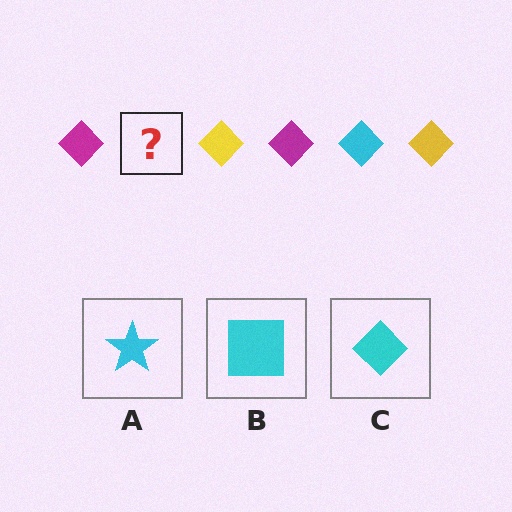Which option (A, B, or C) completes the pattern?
C.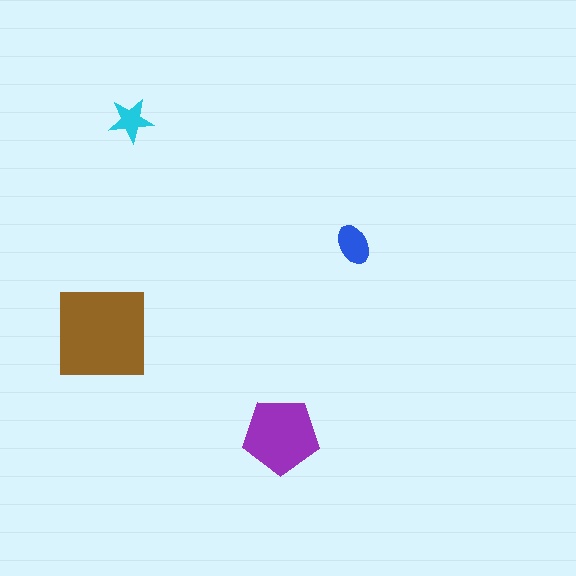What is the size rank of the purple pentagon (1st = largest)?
2nd.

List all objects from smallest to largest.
The cyan star, the blue ellipse, the purple pentagon, the brown square.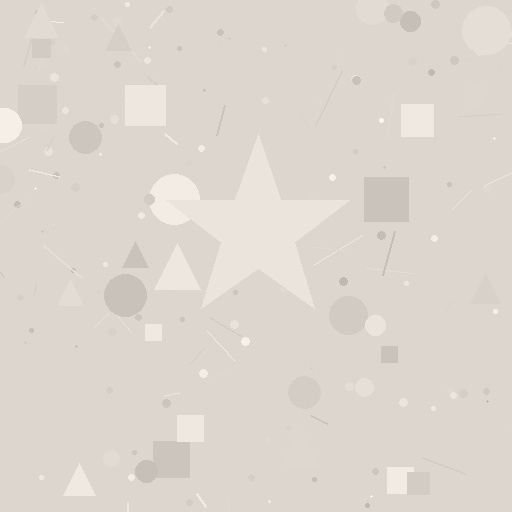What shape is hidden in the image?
A star is hidden in the image.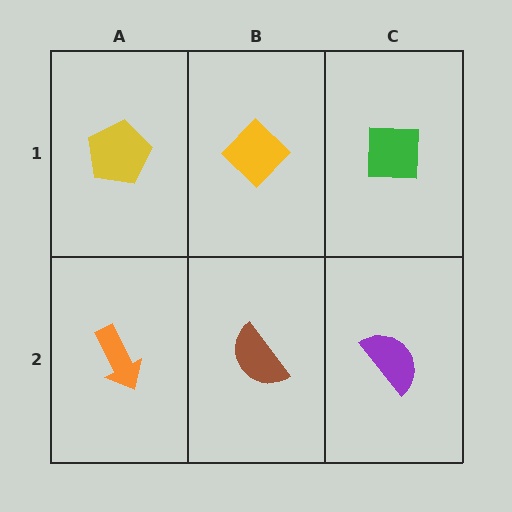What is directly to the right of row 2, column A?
A brown semicircle.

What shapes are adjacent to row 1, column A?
An orange arrow (row 2, column A), a yellow diamond (row 1, column B).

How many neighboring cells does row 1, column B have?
3.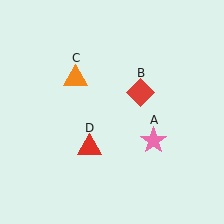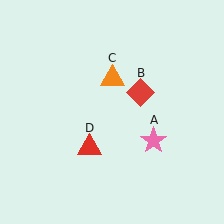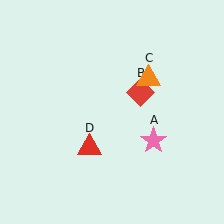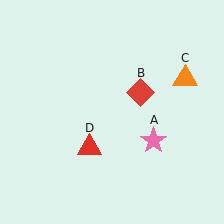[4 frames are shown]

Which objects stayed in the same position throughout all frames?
Pink star (object A) and red diamond (object B) and red triangle (object D) remained stationary.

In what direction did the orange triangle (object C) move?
The orange triangle (object C) moved right.